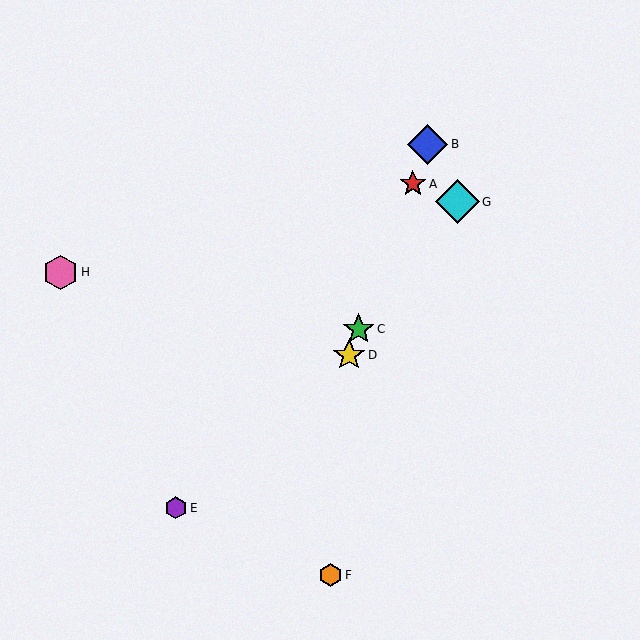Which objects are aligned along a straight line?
Objects A, B, C, D are aligned along a straight line.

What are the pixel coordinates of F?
Object F is at (331, 575).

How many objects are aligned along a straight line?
4 objects (A, B, C, D) are aligned along a straight line.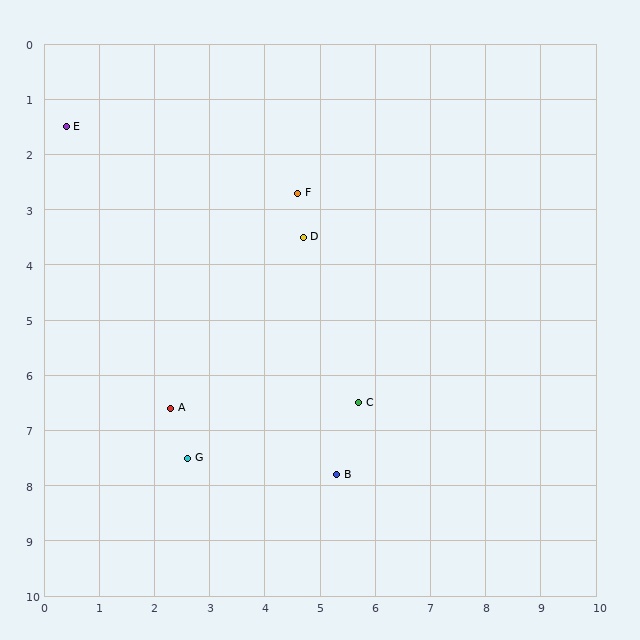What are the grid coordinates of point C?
Point C is at approximately (5.7, 6.5).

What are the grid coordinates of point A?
Point A is at approximately (2.3, 6.6).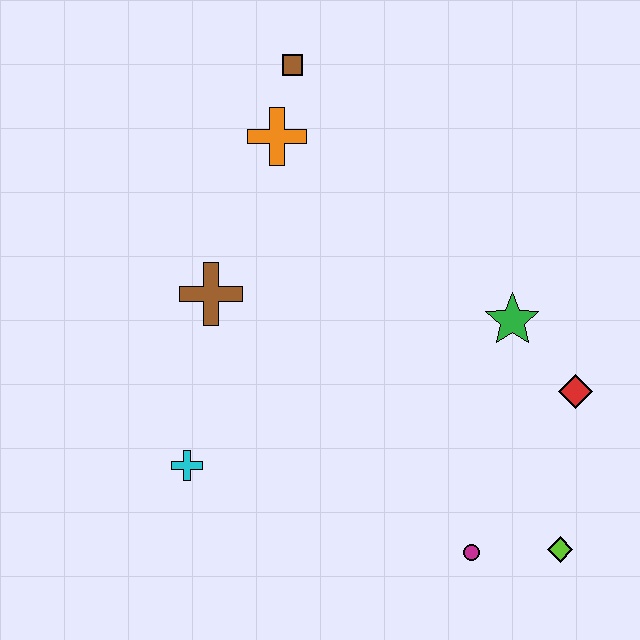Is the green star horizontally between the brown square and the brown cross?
No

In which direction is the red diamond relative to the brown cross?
The red diamond is to the right of the brown cross.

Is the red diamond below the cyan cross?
No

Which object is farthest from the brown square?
The lime diamond is farthest from the brown square.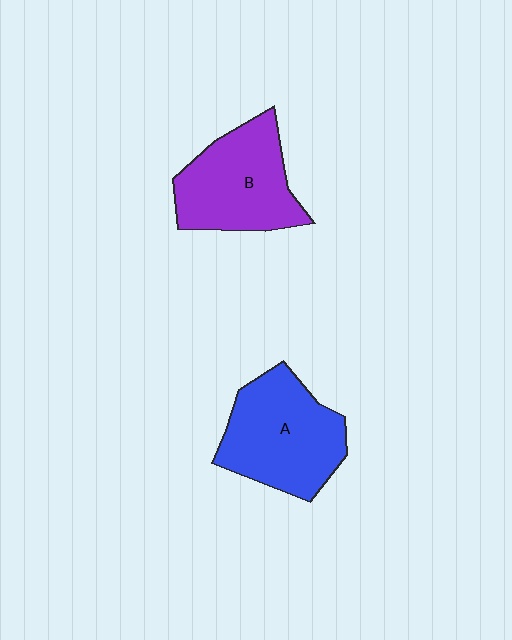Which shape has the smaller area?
Shape B (purple).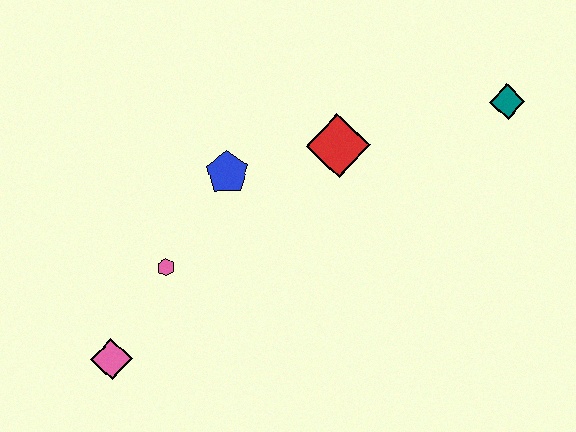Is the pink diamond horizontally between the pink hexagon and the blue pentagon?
No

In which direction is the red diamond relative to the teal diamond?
The red diamond is to the left of the teal diamond.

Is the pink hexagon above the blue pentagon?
No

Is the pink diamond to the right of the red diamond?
No